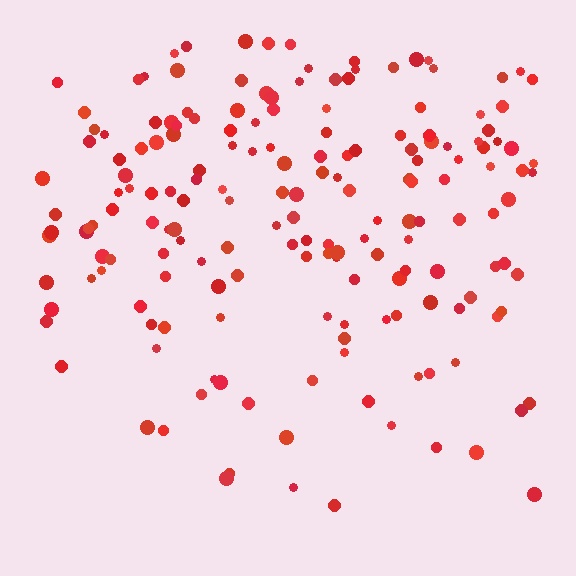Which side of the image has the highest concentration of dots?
The top.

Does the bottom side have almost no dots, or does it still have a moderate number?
Still a moderate number, just noticeably fewer than the top.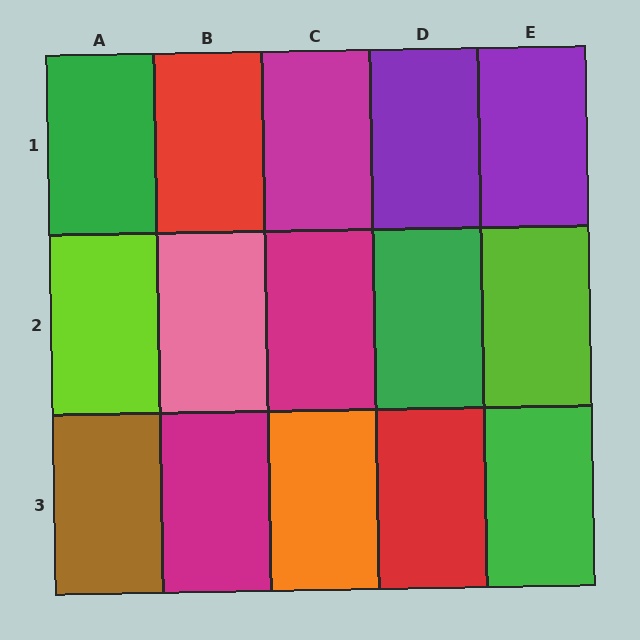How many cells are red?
2 cells are red.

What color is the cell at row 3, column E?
Green.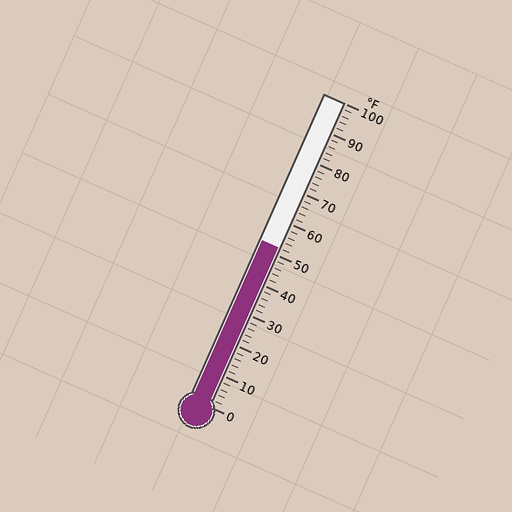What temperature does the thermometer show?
The thermometer shows approximately 52°F.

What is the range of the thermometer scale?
The thermometer scale ranges from 0°F to 100°F.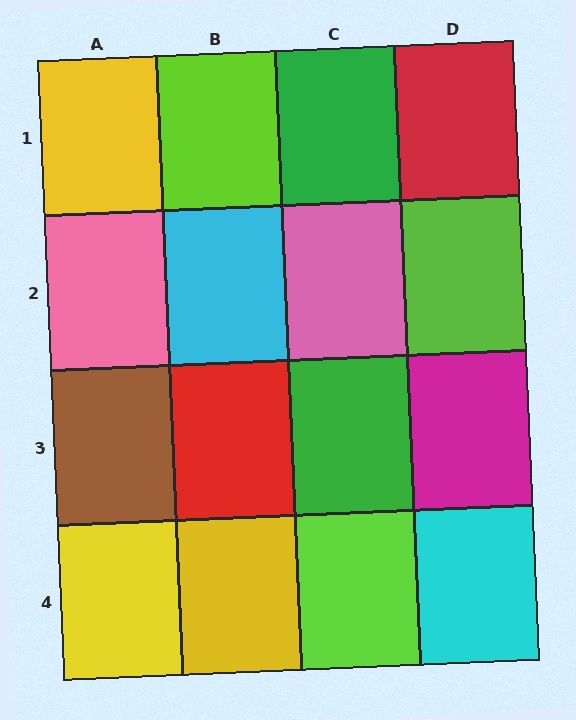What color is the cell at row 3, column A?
Brown.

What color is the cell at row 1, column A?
Yellow.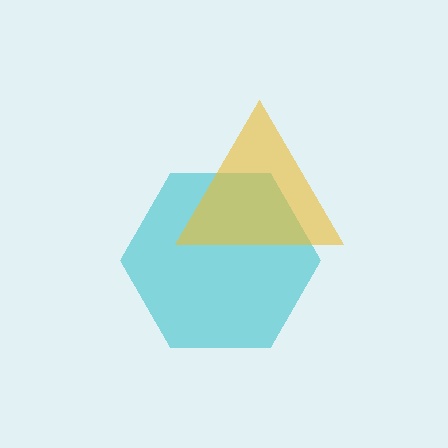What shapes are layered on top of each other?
The layered shapes are: a cyan hexagon, a yellow triangle.